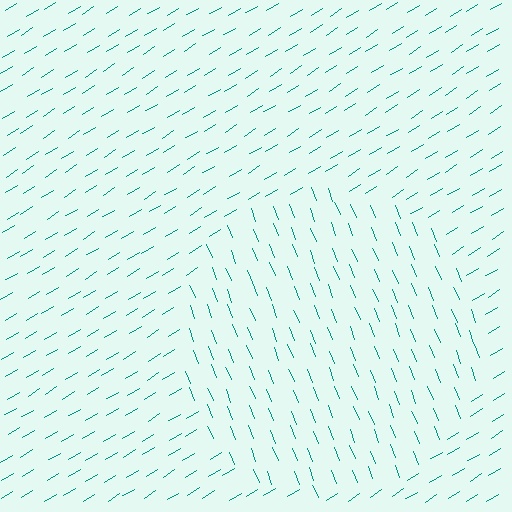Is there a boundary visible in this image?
Yes, there is a texture boundary formed by a change in line orientation.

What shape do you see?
I see a circle.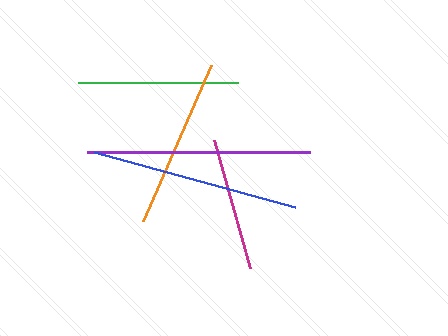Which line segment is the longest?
The purple line is the longest at approximately 223 pixels.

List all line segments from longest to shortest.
From longest to shortest: purple, blue, orange, green, magenta.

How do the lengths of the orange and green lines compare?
The orange and green lines are approximately the same length.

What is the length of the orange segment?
The orange segment is approximately 170 pixels long.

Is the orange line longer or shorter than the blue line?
The blue line is longer than the orange line.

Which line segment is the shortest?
The magenta line is the shortest at approximately 133 pixels.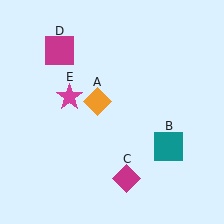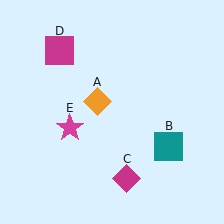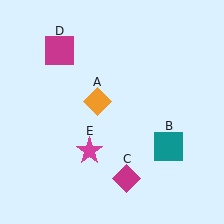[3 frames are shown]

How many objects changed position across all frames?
1 object changed position: magenta star (object E).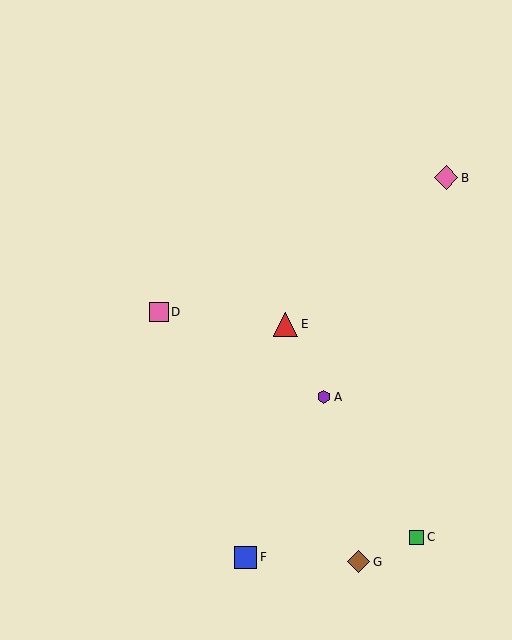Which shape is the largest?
The red triangle (labeled E) is the largest.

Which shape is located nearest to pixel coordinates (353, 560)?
The brown diamond (labeled G) at (359, 562) is nearest to that location.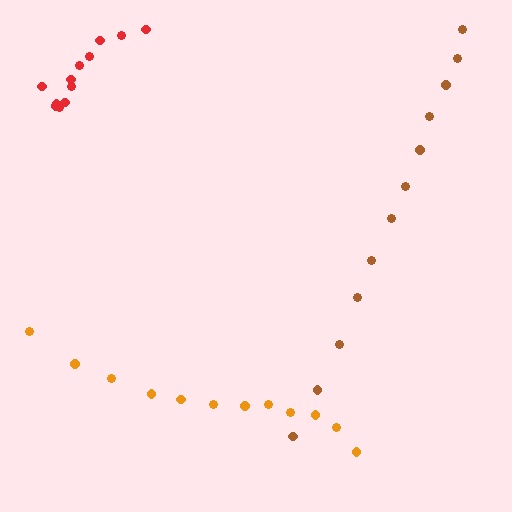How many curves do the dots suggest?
There are 3 distinct paths.